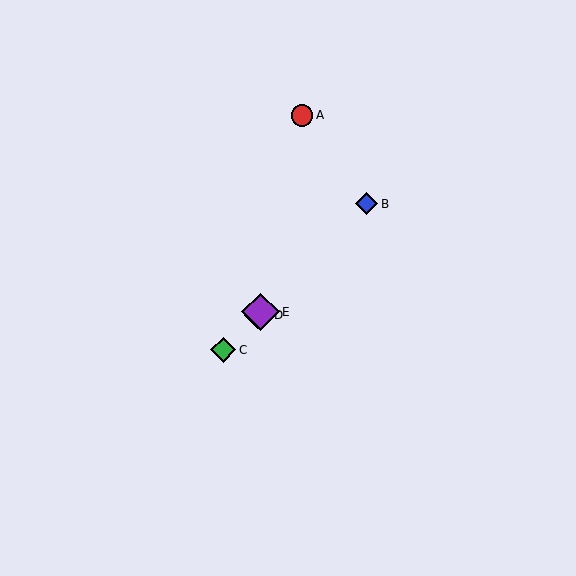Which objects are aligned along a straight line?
Objects B, C, D, E are aligned along a straight line.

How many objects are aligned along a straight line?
4 objects (B, C, D, E) are aligned along a straight line.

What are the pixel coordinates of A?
Object A is at (302, 115).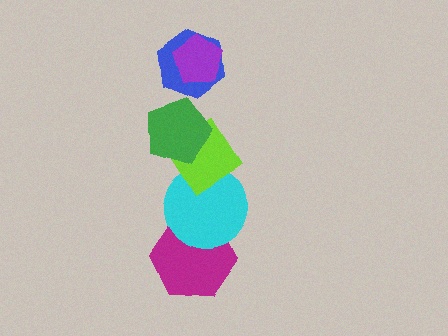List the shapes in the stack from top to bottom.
From top to bottom: the purple pentagon, the blue hexagon, the green pentagon, the lime diamond, the cyan circle, the magenta hexagon.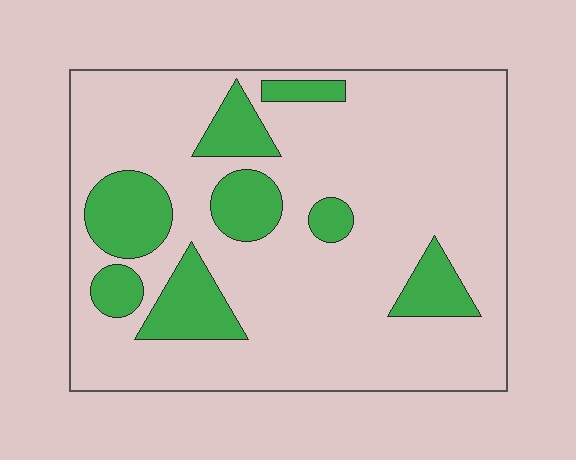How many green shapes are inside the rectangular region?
8.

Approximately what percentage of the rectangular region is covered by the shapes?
Approximately 20%.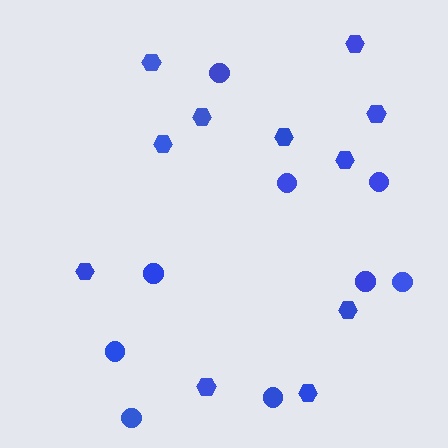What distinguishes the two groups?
There are 2 groups: one group of circles (9) and one group of hexagons (11).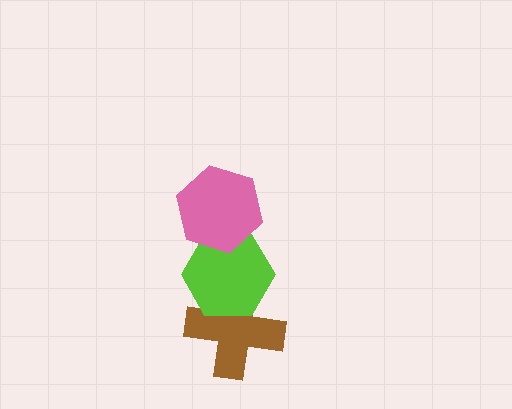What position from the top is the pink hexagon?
The pink hexagon is 1st from the top.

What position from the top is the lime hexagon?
The lime hexagon is 2nd from the top.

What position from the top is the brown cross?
The brown cross is 3rd from the top.